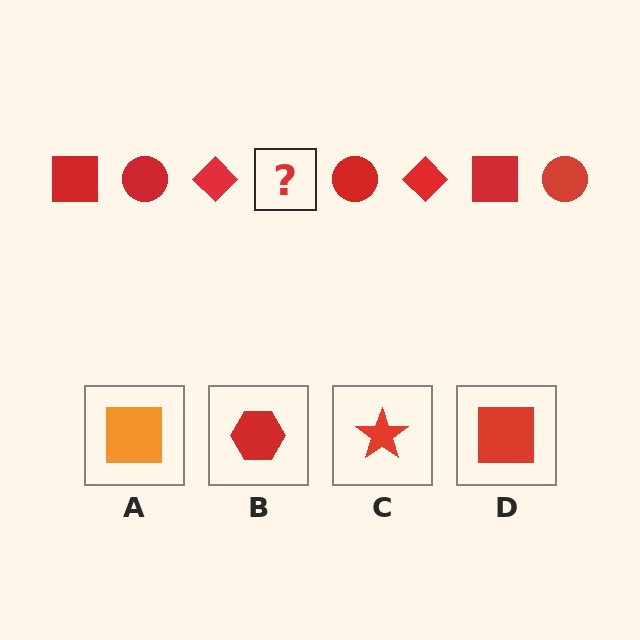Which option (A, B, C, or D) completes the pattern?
D.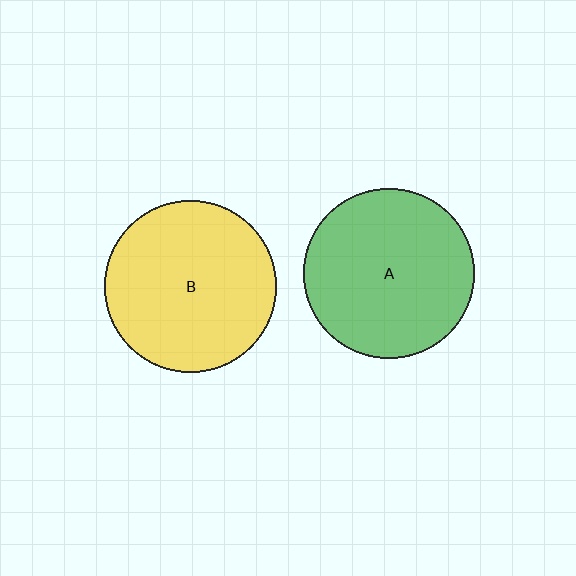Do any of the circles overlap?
No, none of the circles overlap.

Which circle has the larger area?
Circle B (yellow).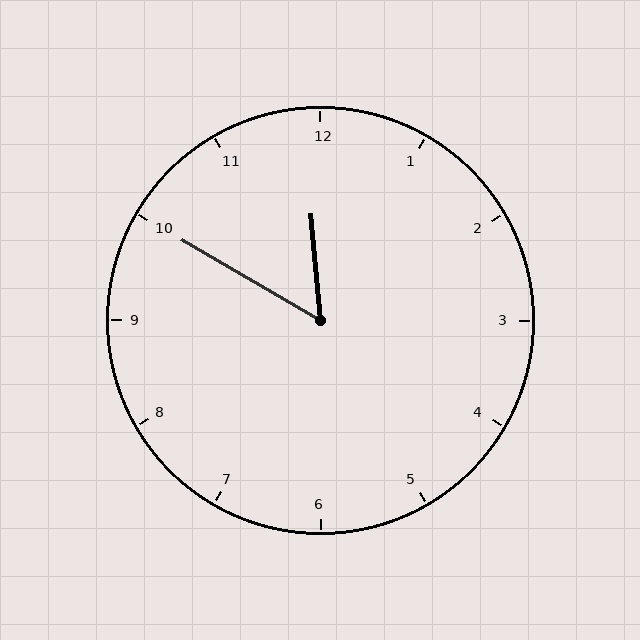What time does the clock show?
11:50.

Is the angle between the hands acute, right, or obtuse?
It is acute.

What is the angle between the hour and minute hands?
Approximately 55 degrees.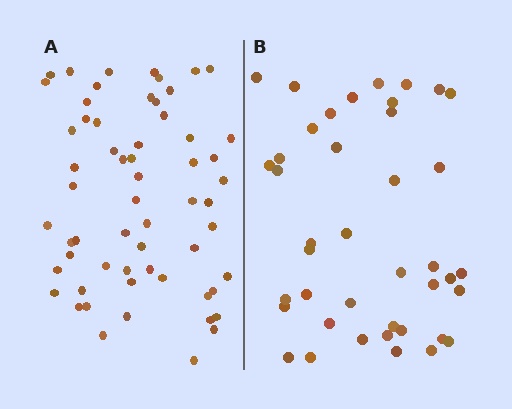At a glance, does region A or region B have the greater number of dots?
Region A (the left region) has more dots.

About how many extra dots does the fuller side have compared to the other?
Region A has approximately 20 more dots than region B.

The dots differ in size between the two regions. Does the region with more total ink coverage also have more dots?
No. Region B has more total ink coverage because its dots are larger, but region A actually contains more individual dots. Total area can be misleading — the number of items is what matters here.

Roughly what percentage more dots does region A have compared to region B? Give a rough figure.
About 45% more.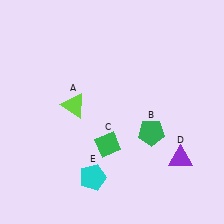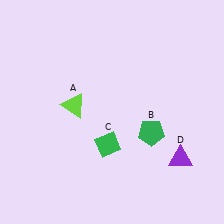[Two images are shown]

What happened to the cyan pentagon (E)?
The cyan pentagon (E) was removed in Image 2. It was in the bottom-left area of Image 1.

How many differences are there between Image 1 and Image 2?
There is 1 difference between the two images.